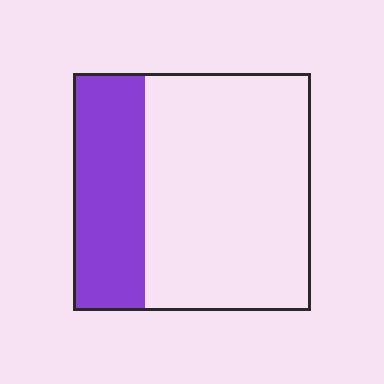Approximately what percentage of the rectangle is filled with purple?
Approximately 30%.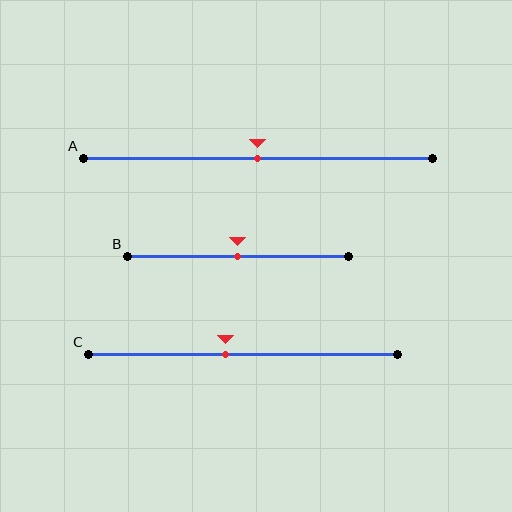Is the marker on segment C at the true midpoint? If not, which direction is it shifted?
No, the marker on segment C is shifted to the left by about 6% of the segment length.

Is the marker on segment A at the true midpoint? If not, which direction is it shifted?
Yes, the marker on segment A is at the true midpoint.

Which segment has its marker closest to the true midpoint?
Segment A has its marker closest to the true midpoint.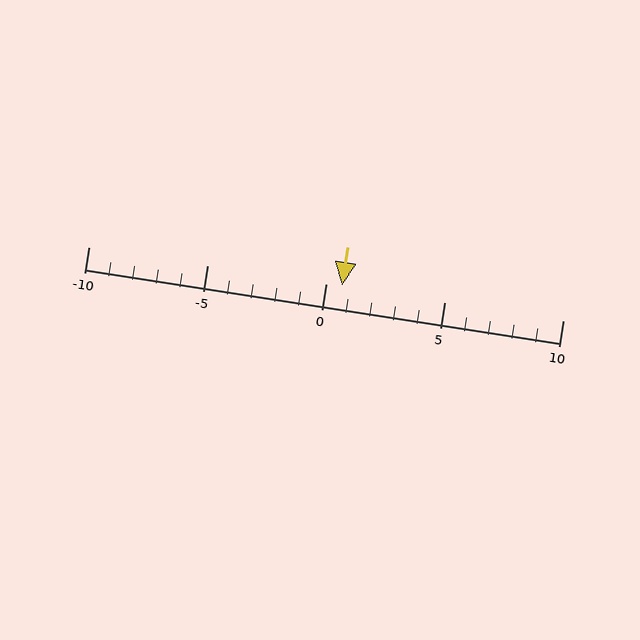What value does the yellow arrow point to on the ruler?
The yellow arrow points to approximately 1.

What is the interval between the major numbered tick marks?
The major tick marks are spaced 5 units apart.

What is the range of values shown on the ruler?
The ruler shows values from -10 to 10.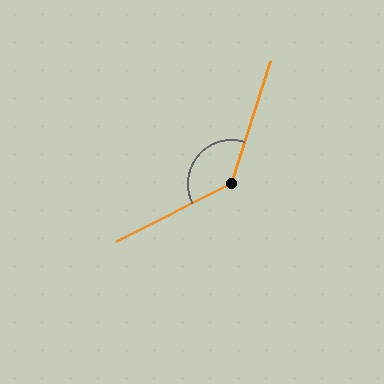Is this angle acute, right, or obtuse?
It is obtuse.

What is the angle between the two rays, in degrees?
Approximately 134 degrees.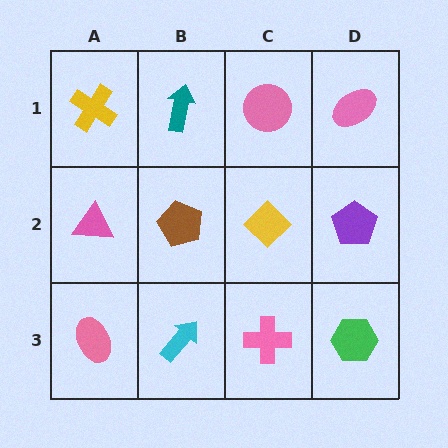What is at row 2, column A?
A pink triangle.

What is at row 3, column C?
A pink cross.